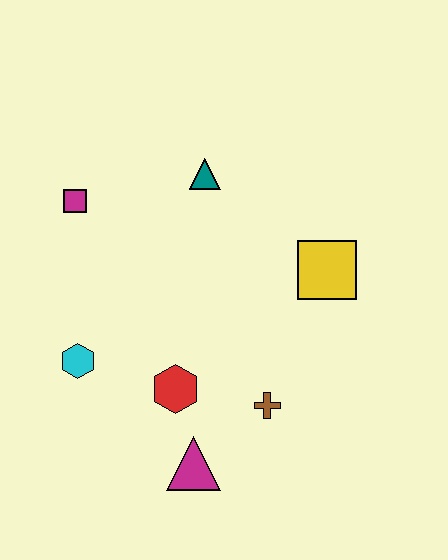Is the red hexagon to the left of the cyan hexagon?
No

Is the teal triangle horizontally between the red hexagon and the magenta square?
No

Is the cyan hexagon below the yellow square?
Yes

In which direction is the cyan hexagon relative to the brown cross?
The cyan hexagon is to the left of the brown cross.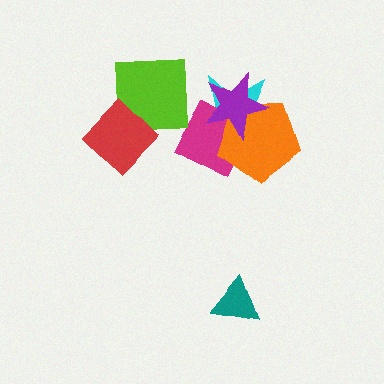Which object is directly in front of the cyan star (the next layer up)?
The magenta diamond is directly in front of the cyan star.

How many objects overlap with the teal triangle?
0 objects overlap with the teal triangle.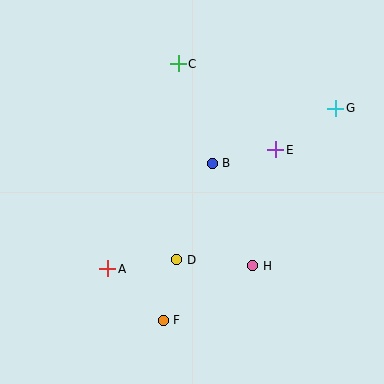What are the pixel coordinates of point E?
Point E is at (276, 150).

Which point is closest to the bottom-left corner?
Point A is closest to the bottom-left corner.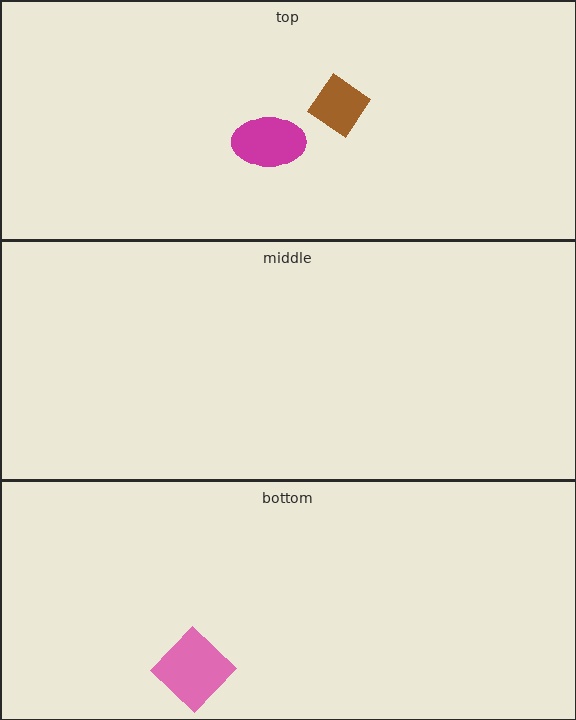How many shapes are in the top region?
2.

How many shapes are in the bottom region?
1.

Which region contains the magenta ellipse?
The top region.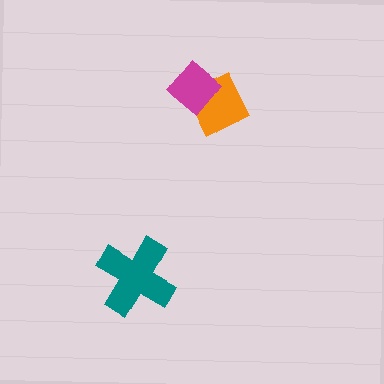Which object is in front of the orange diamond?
The magenta diamond is in front of the orange diamond.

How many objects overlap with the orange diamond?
1 object overlaps with the orange diamond.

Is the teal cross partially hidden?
No, no other shape covers it.